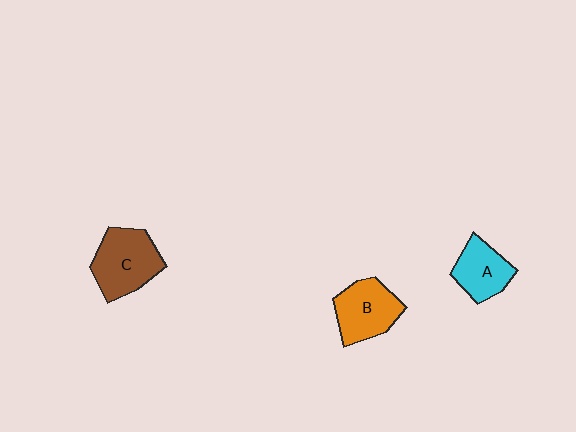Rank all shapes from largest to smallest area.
From largest to smallest: C (brown), B (orange), A (cyan).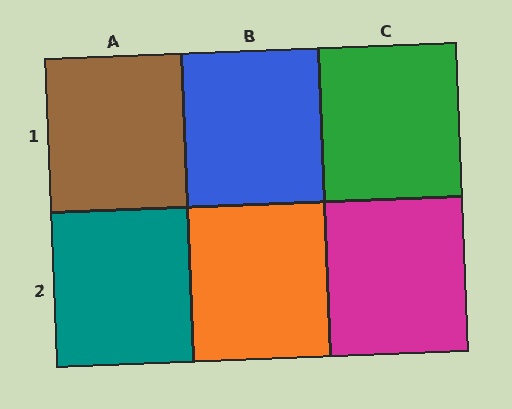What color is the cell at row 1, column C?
Green.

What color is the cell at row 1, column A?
Brown.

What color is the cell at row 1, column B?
Blue.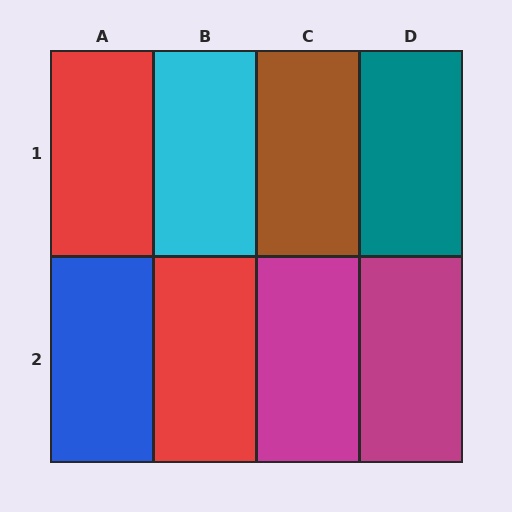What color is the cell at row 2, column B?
Red.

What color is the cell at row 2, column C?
Magenta.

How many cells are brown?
1 cell is brown.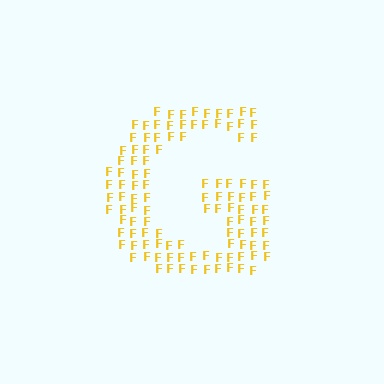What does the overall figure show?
The overall figure shows the letter G.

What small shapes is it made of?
It is made of small letter F's.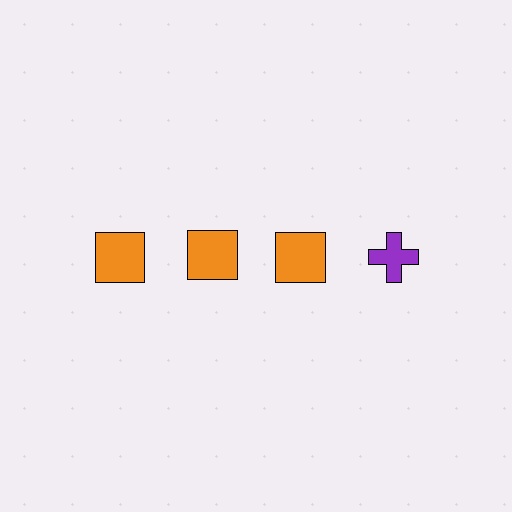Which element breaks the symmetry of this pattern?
The purple cross in the top row, second from right column breaks the symmetry. All other shapes are orange squares.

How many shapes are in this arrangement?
There are 4 shapes arranged in a grid pattern.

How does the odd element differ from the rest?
It differs in both color (purple instead of orange) and shape (cross instead of square).